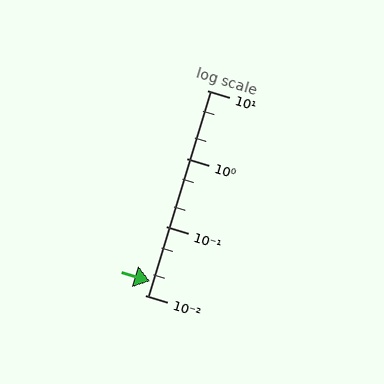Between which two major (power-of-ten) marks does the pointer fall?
The pointer is between 0.01 and 0.1.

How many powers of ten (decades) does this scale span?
The scale spans 3 decades, from 0.01 to 10.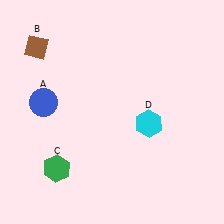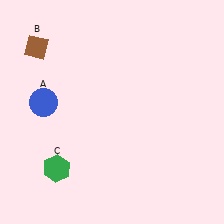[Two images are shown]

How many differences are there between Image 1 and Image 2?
There is 1 difference between the two images.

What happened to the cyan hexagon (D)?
The cyan hexagon (D) was removed in Image 2. It was in the bottom-right area of Image 1.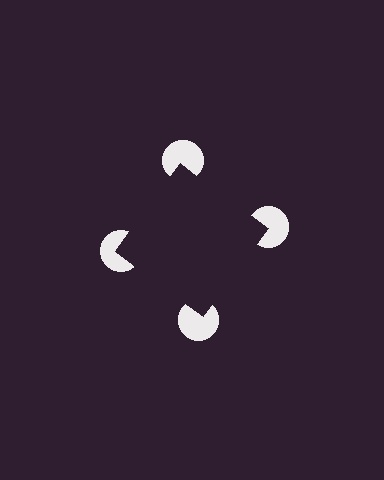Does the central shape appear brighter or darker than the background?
It typically appears slightly darker than the background, even though no actual brightness change is drawn.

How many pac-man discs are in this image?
There are 4 — one at each vertex of the illusory square.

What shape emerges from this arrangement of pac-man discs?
An illusory square — its edges are inferred from the aligned wedge cuts in the pac-man discs, not physically drawn.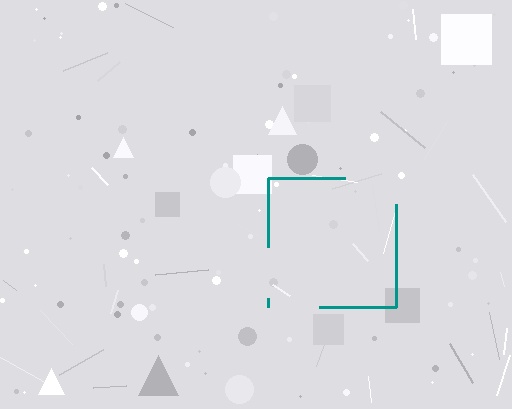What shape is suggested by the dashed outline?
The dashed outline suggests a square.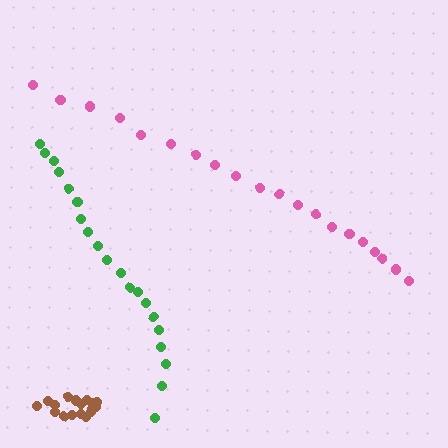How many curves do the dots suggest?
There are 3 distinct paths.